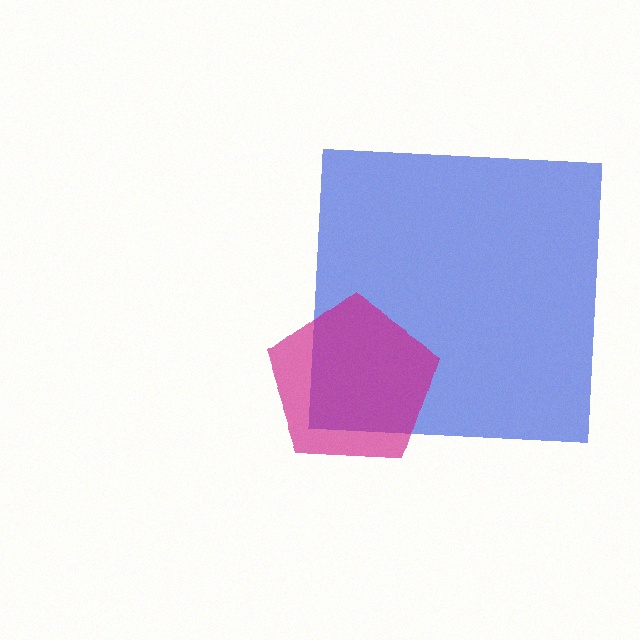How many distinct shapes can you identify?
There are 2 distinct shapes: a blue square, a magenta pentagon.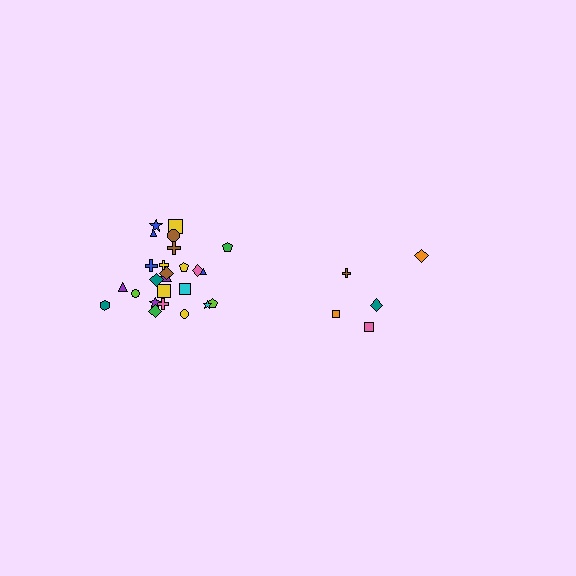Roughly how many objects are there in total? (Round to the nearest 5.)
Roughly 30 objects in total.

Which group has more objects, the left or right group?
The left group.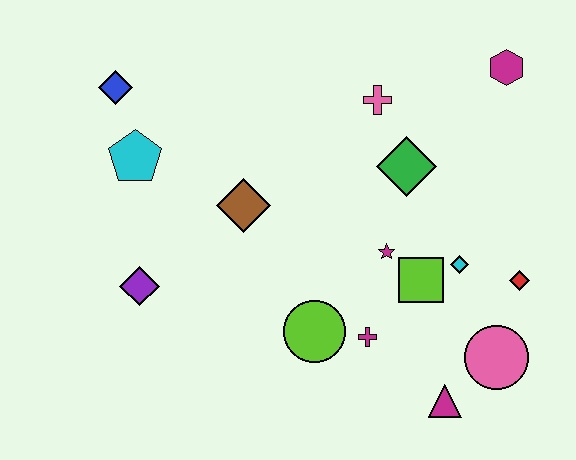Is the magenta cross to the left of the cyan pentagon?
No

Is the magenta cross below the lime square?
Yes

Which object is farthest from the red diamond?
The blue diamond is farthest from the red diamond.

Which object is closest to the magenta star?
The lime square is closest to the magenta star.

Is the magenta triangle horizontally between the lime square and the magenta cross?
No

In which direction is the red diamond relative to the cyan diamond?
The red diamond is to the right of the cyan diamond.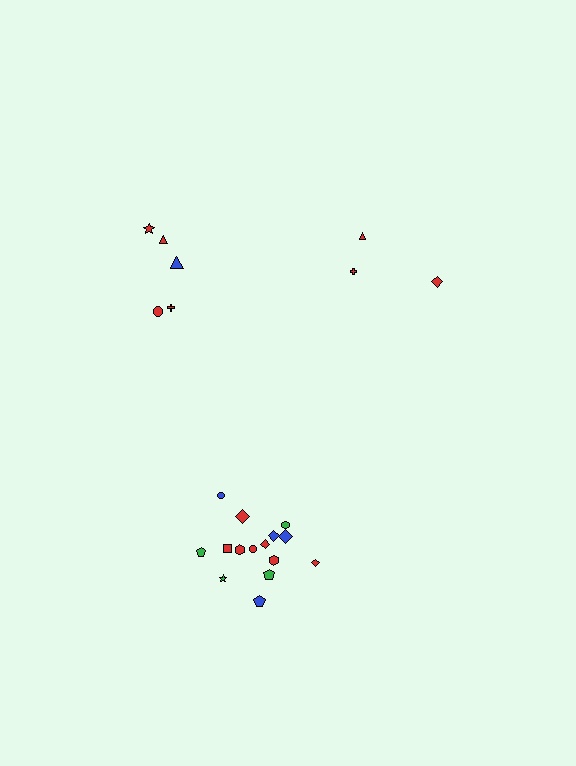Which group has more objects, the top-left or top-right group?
The top-left group.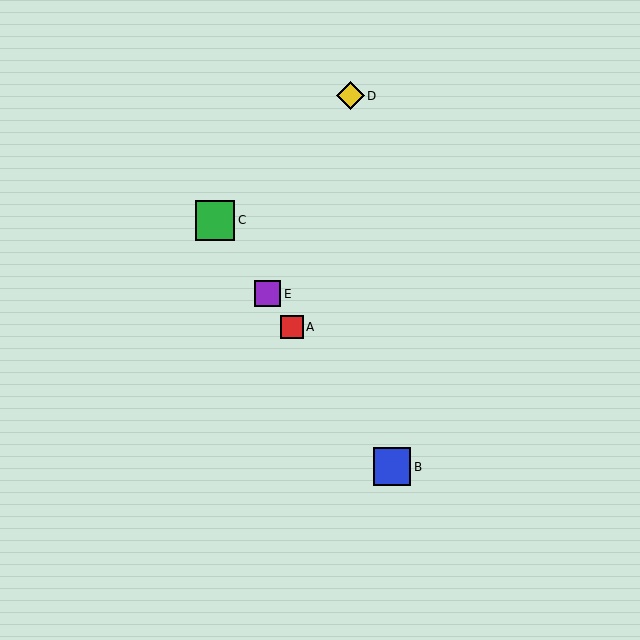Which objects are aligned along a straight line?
Objects A, B, C, E are aligned along a straight line.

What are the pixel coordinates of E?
Object E is at (268, 294).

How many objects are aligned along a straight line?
4 objects (A, B, C, E) are aligned along a straight line.